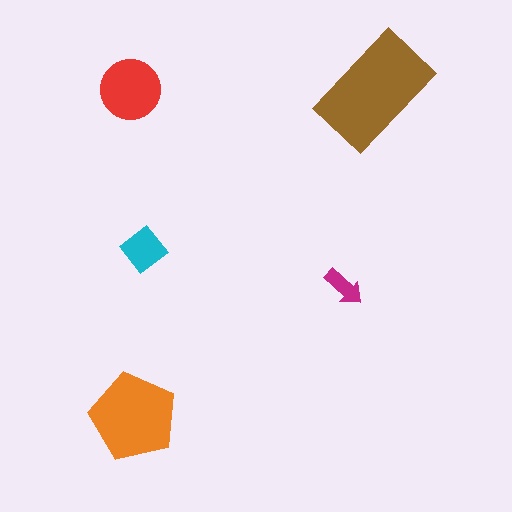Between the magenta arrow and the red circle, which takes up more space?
The red circle.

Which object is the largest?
The brown rectangle.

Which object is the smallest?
The magenta arrow.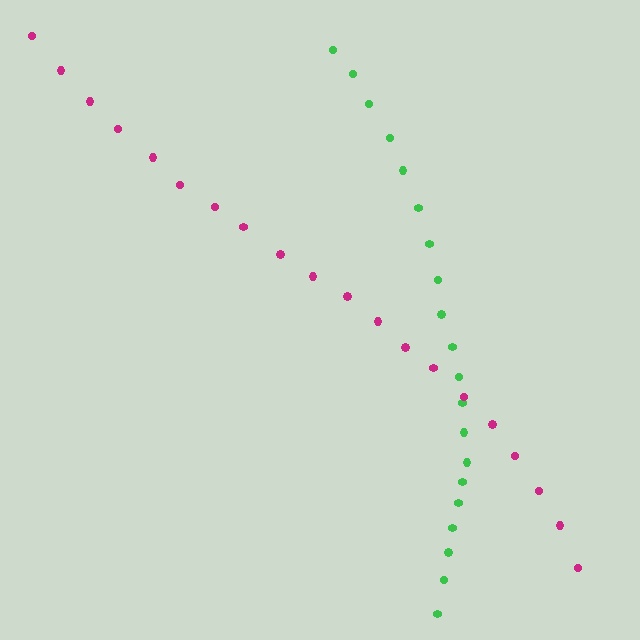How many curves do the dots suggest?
There are 2 distinct paths.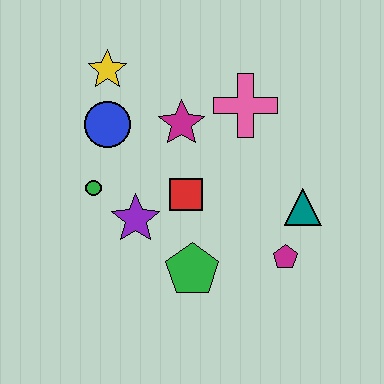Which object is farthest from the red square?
The yellow star is farthest from the red square.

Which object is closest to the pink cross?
The magenta star is closest to the pink cross.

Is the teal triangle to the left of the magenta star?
No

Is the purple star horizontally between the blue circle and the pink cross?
Yes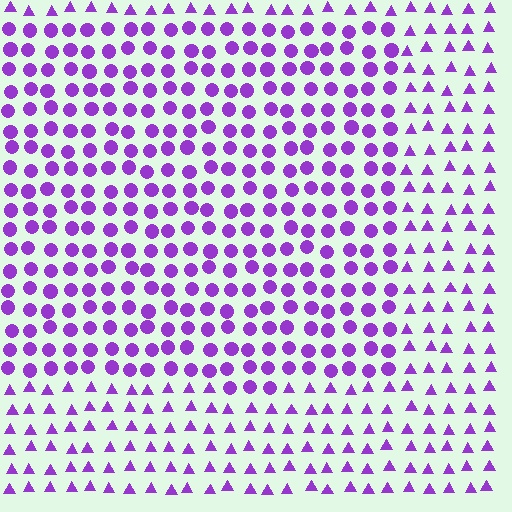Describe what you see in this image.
The image is filled with small purple elements arranged in a uniform grid. A rectangle-shaped region contains circles, while the surrounding area contains triangles. The boundary is defined purely by the change in element shape.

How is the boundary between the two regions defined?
The boundary is defined by a change in element shape: circles inside vs. triangles outside. All elements share the same color and spacing.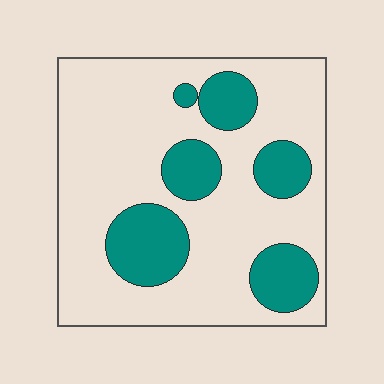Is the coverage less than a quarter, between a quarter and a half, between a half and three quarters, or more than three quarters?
Between a quarter and a half.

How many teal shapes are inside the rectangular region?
6.